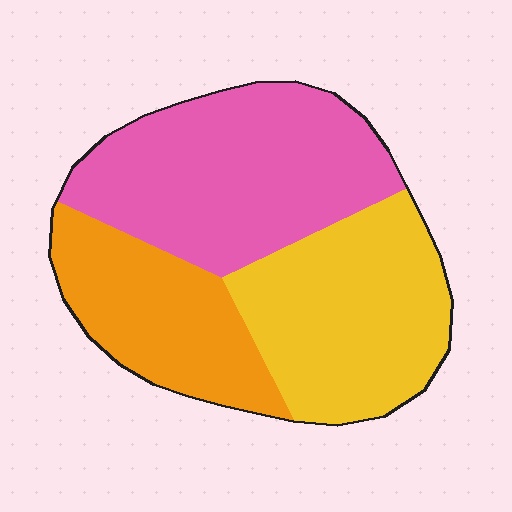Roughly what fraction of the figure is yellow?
Yellow covers roughly 35% of the figure.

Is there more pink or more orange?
Pink.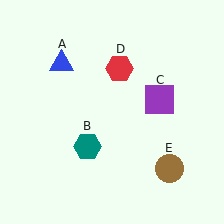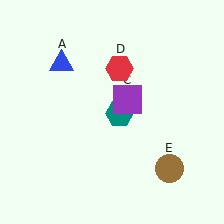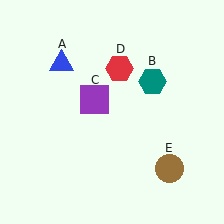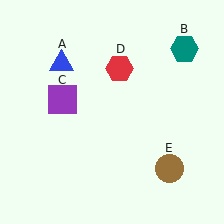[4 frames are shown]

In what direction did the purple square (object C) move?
The purple square (object C) moved left.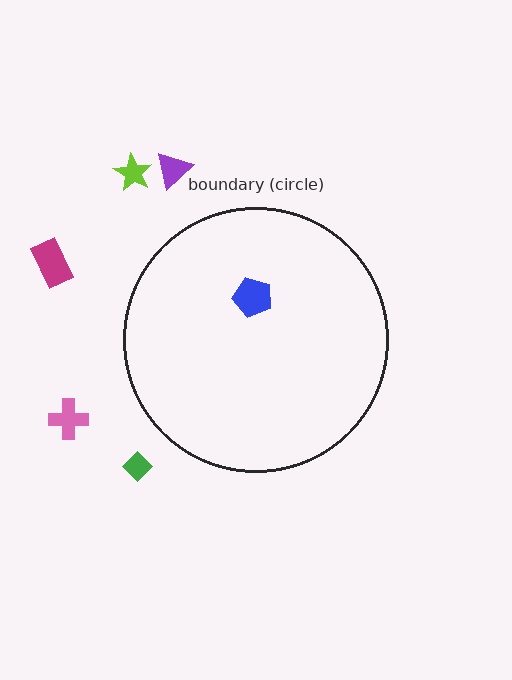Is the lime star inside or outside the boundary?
Outside.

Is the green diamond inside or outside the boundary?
Outside.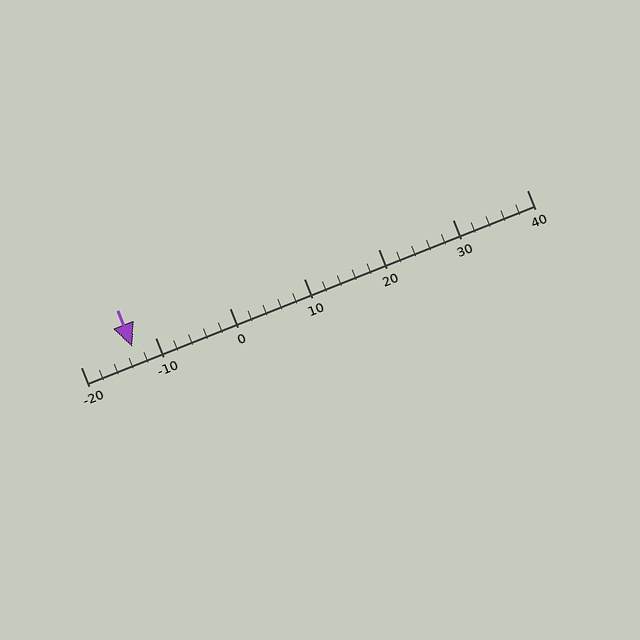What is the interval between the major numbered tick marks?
The major tick marks are spaced 10 units apart.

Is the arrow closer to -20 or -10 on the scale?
The arrow is closer to -10.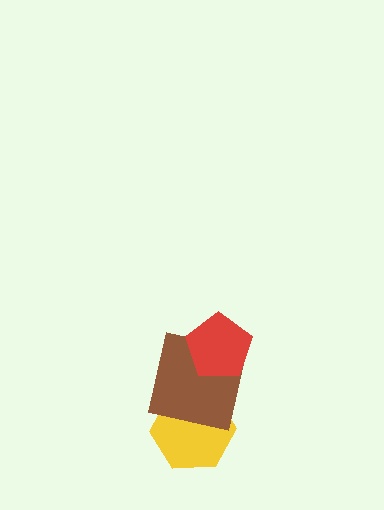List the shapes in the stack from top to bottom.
From top to bottom: the red pentagon, the brown square, the yellow hexagon.